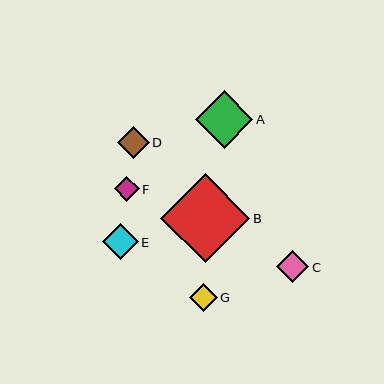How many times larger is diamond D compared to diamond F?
Diamond D is approximately 1.3 times the size of diamond F.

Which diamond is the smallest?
Diamond F is the smallest with a size of approximately 25 pixels.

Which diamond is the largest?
Diamond B is the largest with a size of approximately 89 pixels.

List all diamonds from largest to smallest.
From largest to smallest: B, A, E, C, D, G, F.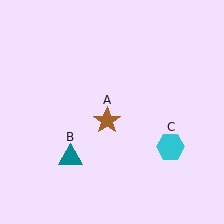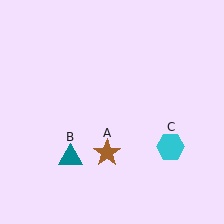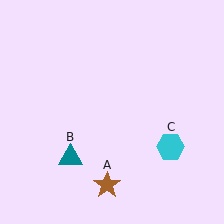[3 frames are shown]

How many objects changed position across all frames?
1 object changed position: brown star (object A).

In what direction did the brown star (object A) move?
The brown star (object A) moved down.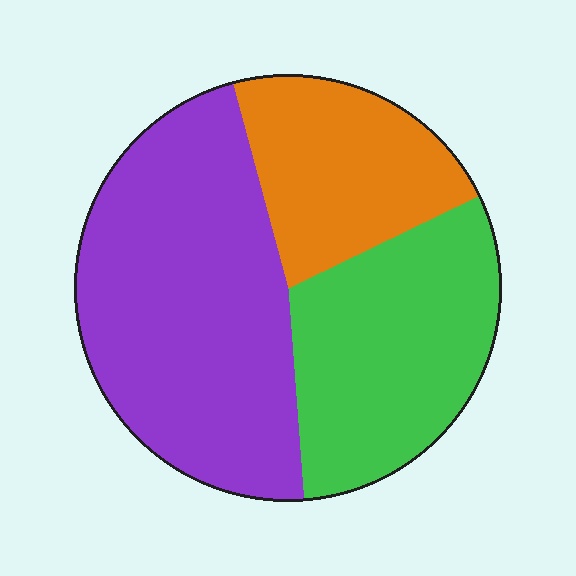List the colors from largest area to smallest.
From largest to smallest: purple, green, orange.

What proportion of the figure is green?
Green takes up between a sixth and a third of the figure.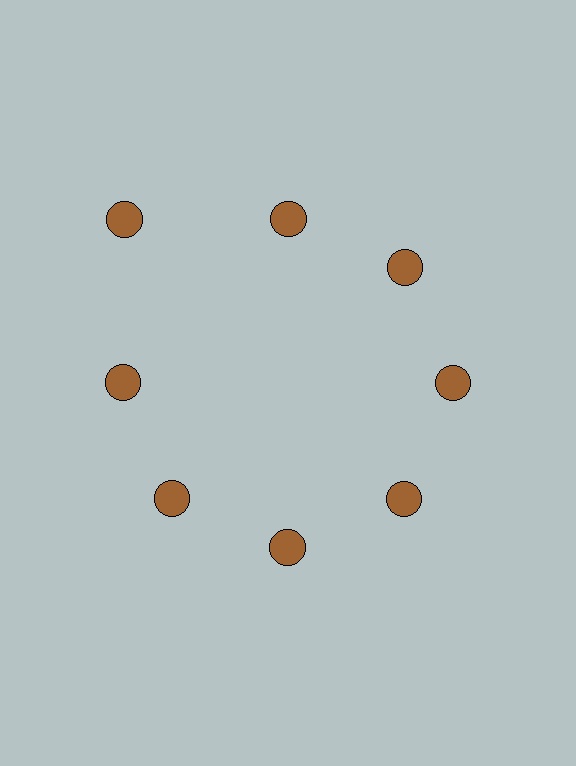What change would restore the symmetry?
The symmetry would be restored by moving it inward, back onto the ring so that all 8 circles sit at equal angles and equal distance from the center.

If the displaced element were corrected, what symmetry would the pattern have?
It would have 8-fold rotational symmetry — the pattern would map onto itself every 45 degrees.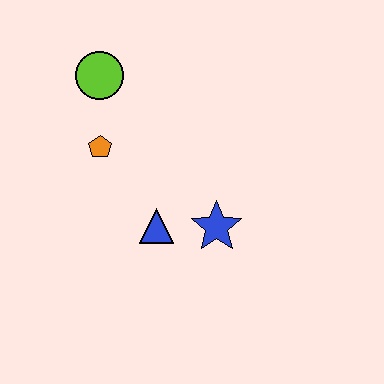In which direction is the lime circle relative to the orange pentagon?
The lime circle is above the orange pentagon.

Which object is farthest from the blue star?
The lime circle is farthest from the blue star.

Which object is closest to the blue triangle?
The blue star is closest to the blue triangle.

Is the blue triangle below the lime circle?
Yes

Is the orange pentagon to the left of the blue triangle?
Yes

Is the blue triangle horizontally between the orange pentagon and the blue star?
Yes